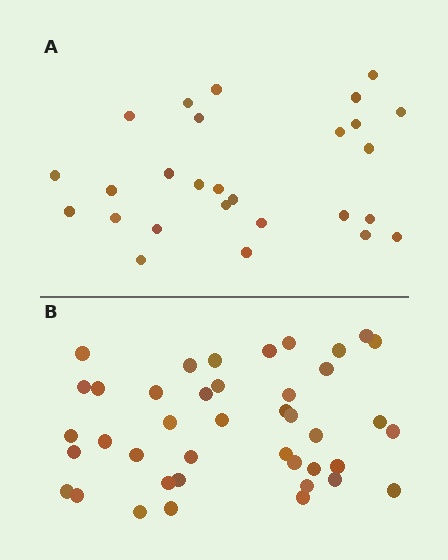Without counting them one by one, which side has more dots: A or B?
Region B (the bottom region) has more dots.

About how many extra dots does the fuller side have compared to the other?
Region B has approximately 15 more dots than region A.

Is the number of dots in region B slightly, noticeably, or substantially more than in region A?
Region B has substantially more. The ratio is roughly 1.5 to 1.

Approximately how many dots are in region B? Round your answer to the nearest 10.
About 40 dots. (The exact count is 41, which rounds to 40.)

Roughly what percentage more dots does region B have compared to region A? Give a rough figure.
About 50% more.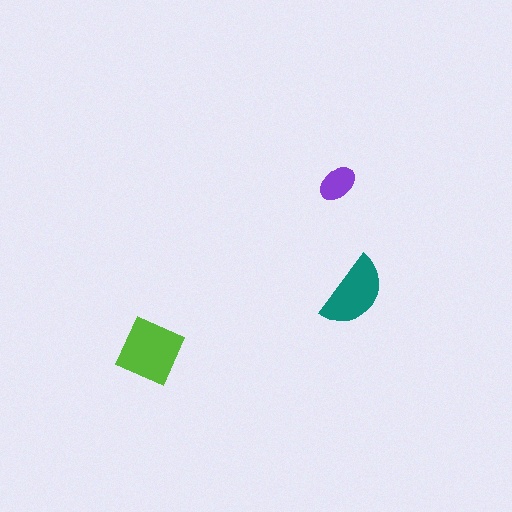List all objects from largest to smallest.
The lime square, the teal semicircle, the purple ellipse.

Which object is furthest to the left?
The lime square is leftmost.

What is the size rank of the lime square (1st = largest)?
1st.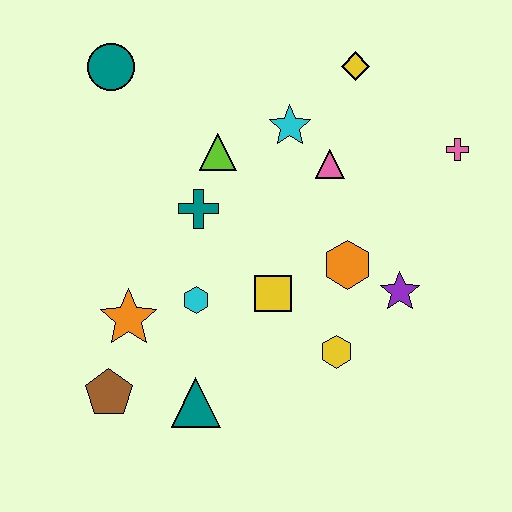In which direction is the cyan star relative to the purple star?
The cyan star is above the purple star.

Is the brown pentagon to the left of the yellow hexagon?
Yes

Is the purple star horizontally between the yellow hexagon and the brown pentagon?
No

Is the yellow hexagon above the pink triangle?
No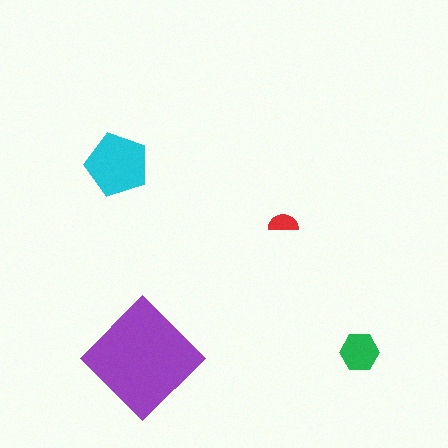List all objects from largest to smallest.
The purple diamond, the cyan pentagon, the green hexagon, the red semicircle.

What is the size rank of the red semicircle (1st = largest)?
4th.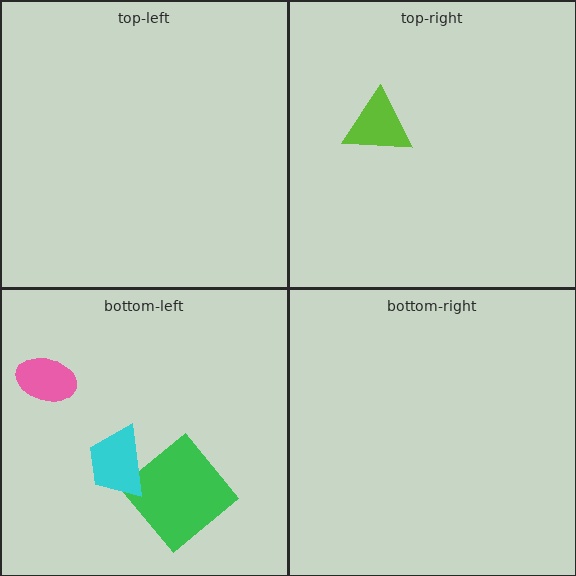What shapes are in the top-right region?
The lime triangle.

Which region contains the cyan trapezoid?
The bottom-left region.